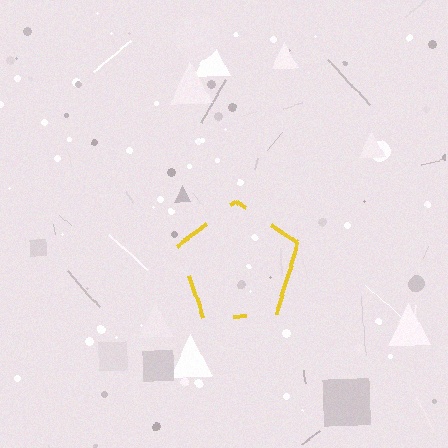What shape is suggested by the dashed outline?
The dashed outline suggests a pentagon.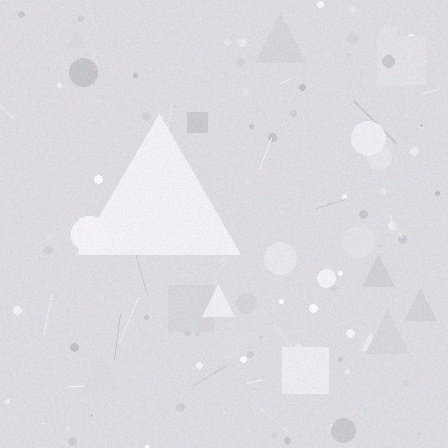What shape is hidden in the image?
A triangle is hidden in the image.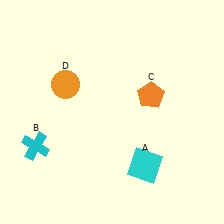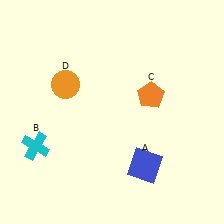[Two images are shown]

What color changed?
The square (A) changed from cyan in Image 1 to blue in Image 2.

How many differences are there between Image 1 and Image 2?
There is 1 difference between the two images.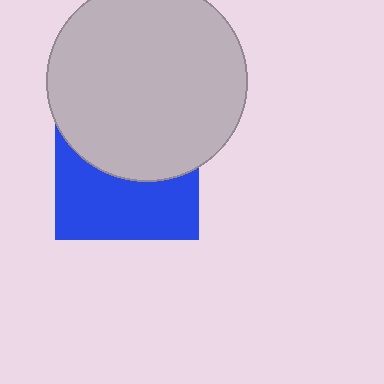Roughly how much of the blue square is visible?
About half of it is visible (roughly 48%).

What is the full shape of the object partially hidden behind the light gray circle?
The partially hidden object is a blue square.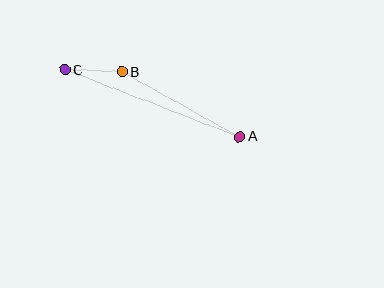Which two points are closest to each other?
Points B and C are closest to each other.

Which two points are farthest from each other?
Points A and C are farthest from each other.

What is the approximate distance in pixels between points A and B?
The distance between A and B is approximately 134 pixels.